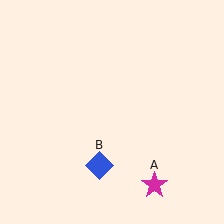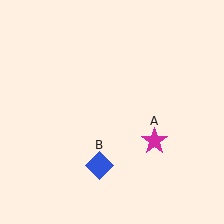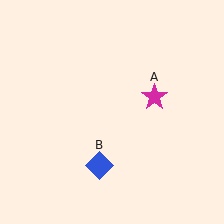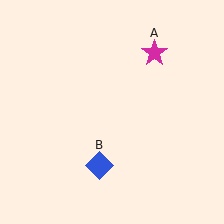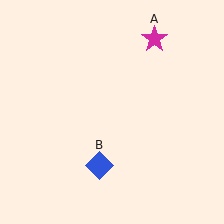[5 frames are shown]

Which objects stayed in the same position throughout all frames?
Blue diamond (object B) remained stationary.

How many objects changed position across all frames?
1 object changed position: magenta star (object A).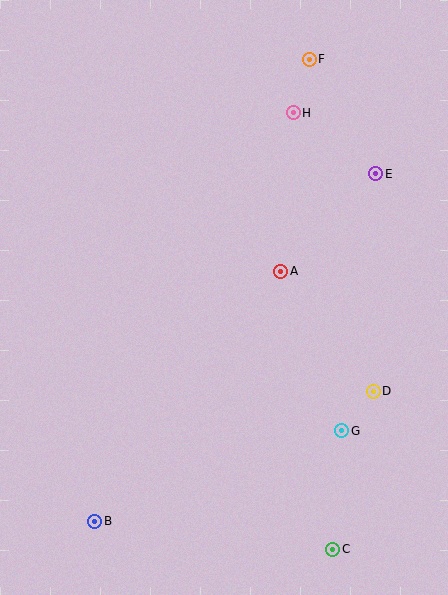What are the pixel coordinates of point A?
Point A is at (281, 271).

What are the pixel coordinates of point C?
Point C is at (333, 549).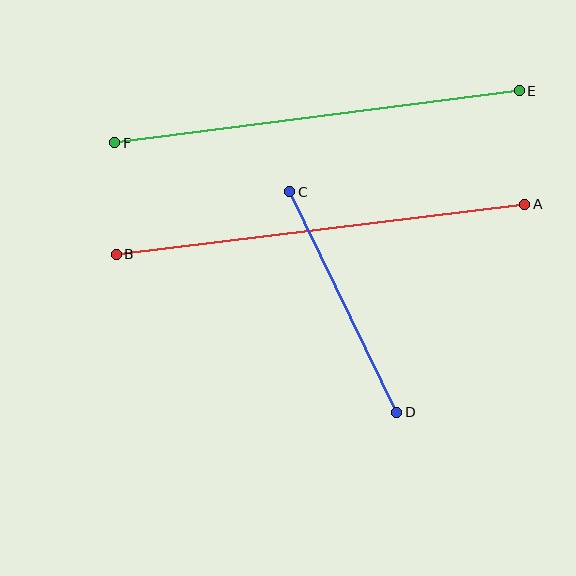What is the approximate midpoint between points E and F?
The midpoint is at approximately (317, 117) pixels.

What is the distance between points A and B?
The distance is approximately 412 pixels.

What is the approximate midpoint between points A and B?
The midpoint is at approximately (321, 229) pixels.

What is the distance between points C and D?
The distance is approximately 245 pixels.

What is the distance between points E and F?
The distance is approximately 408 pixels.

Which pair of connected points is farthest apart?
Points A and B are farthest apart.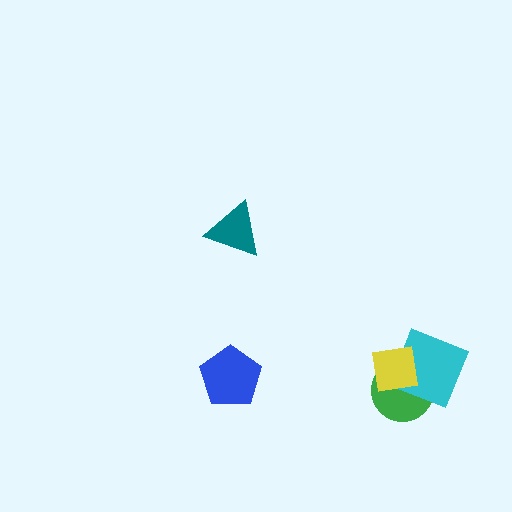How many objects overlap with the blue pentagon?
0 objects overlap with the blue pentagon.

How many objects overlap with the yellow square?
2 objects overlap with the yellow square.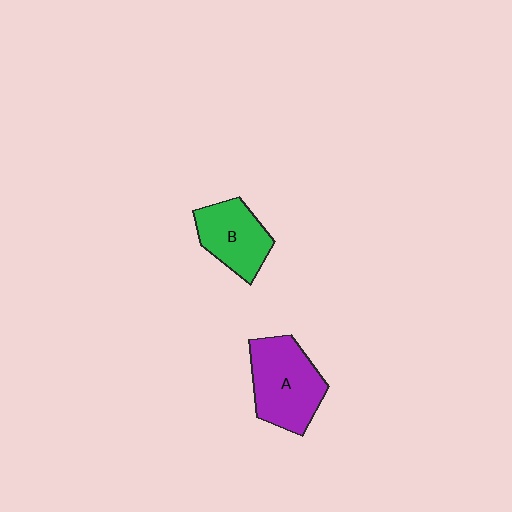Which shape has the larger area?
Shape A (purple).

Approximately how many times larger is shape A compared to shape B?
Approximately 1.3 times.